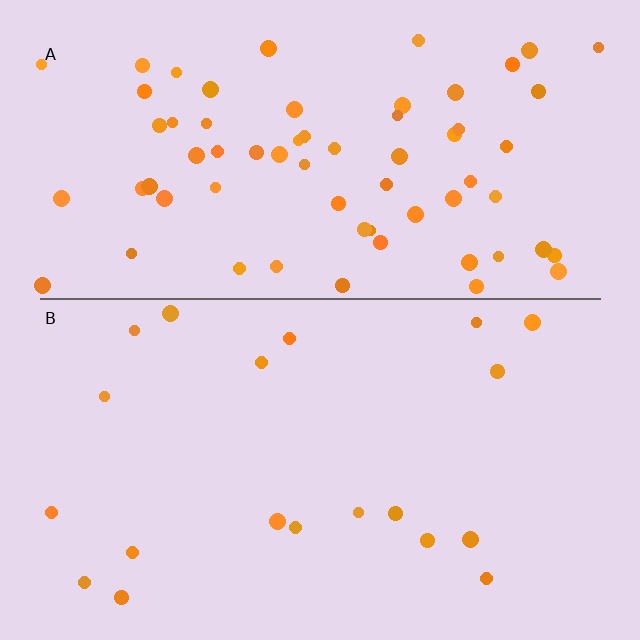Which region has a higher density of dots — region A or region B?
A (the top).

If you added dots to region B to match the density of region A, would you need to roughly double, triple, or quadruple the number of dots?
Approximately triple.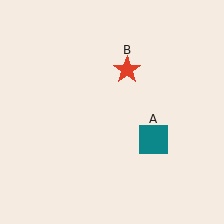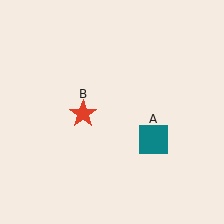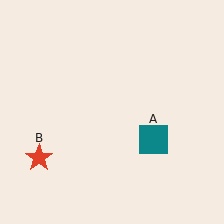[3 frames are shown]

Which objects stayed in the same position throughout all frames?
Teal square (object A) remained stationary.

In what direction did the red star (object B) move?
The red star (object B) moved down and to the left.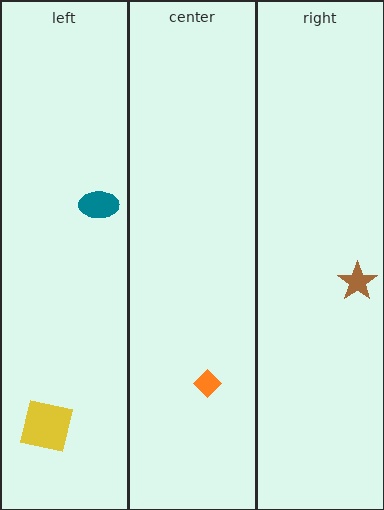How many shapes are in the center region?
1.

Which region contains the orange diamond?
The center region.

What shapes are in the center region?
The orange diamond.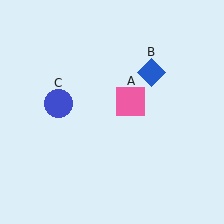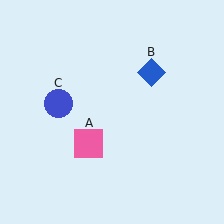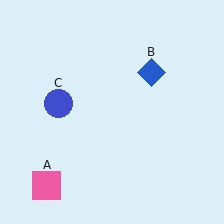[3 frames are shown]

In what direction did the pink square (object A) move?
The pink square (object A) moved down and to the left.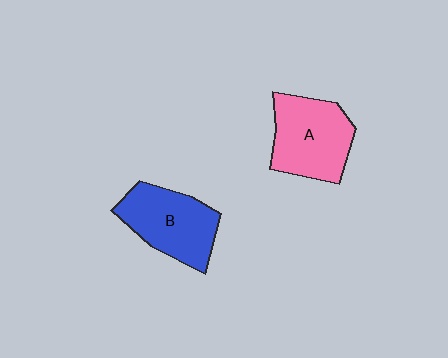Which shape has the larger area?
Shape A (pink).